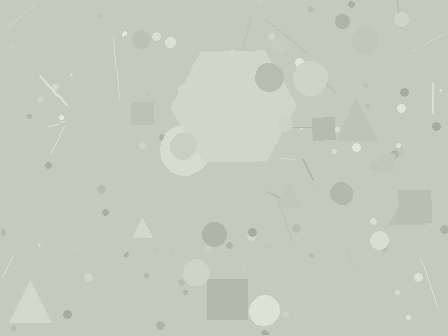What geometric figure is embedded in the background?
A hexagon is embedded in the background.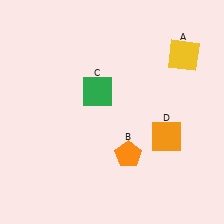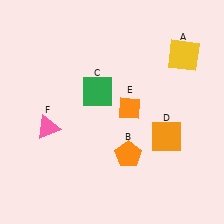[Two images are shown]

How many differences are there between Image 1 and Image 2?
There are 2 differences between the two images.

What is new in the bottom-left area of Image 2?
A pink triangle (F) was added in the bottom-left area of Image 2.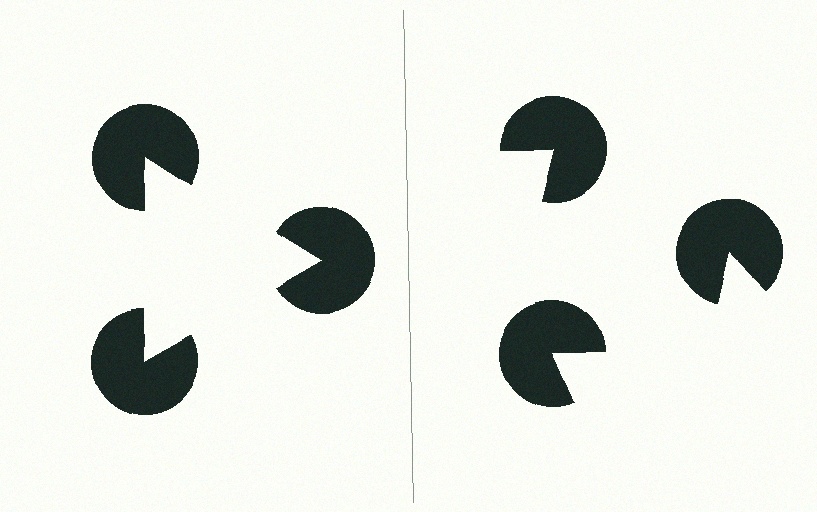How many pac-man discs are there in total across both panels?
6 — 3 on each side.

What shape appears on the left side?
An illusory triangle.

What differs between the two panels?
The pac-man discs are positioned identically on both sides; only the wedge orientations differ. On the left they align to a triangle; on the right they are misaligned.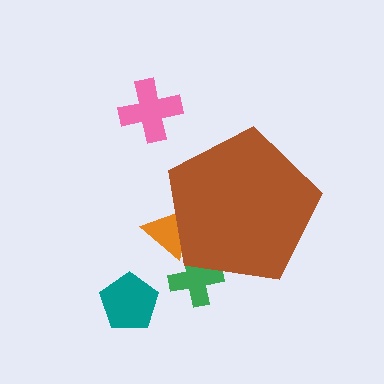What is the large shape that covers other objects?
A brown pentagon.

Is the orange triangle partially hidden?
Yes, the orange triangle is partially hidden behind the brown pentagon.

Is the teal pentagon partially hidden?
No, the teal pentagon is fully visible.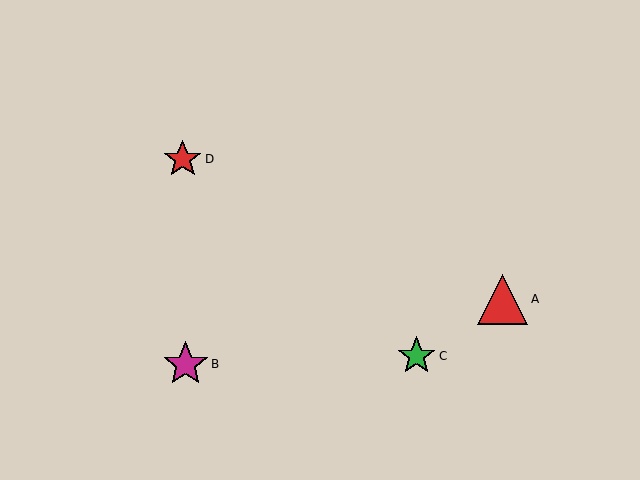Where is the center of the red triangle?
The center of the red triangle is at (503, 299).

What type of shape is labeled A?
Shape A is a red triangle.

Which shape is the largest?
The red triangle (labeled A) is the largest.